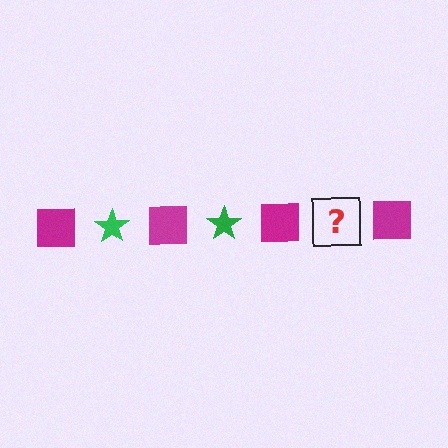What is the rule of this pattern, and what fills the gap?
The rule is that the pattern alternates between magenta square and green star. The gap should be filled with a green star.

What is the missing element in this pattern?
The missing element is a green star.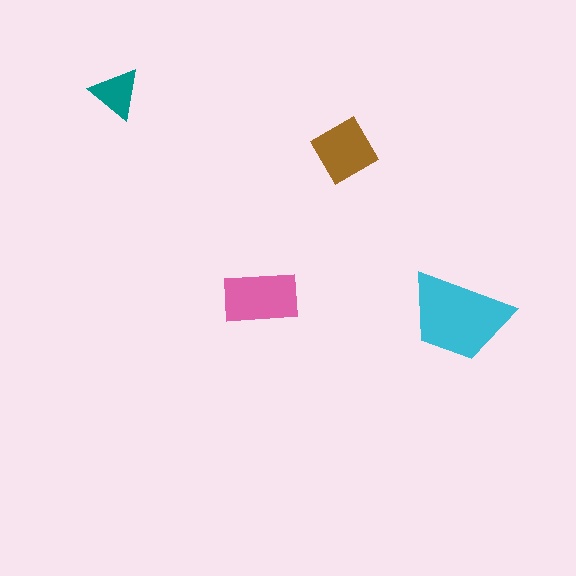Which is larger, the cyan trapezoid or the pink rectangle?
The cyan trapezoid.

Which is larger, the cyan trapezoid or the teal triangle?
The cyan trapezoid.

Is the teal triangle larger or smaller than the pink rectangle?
Smaller.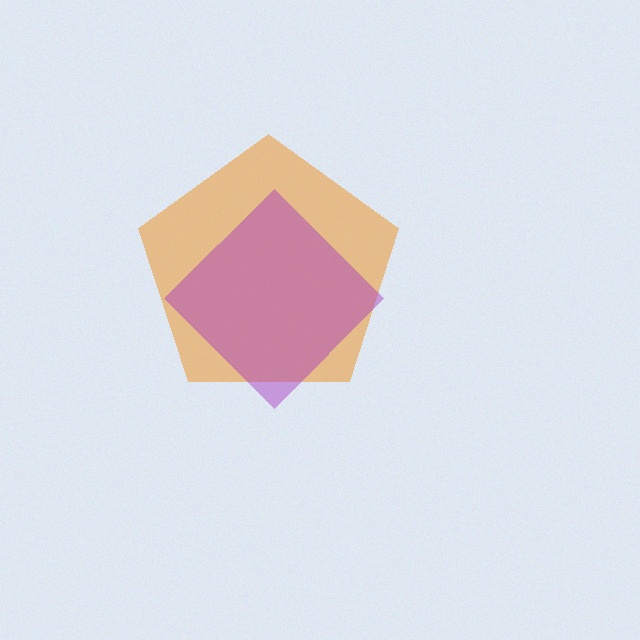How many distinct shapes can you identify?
There are 2 distinct shapes: an orange pentagon, a purple diamond.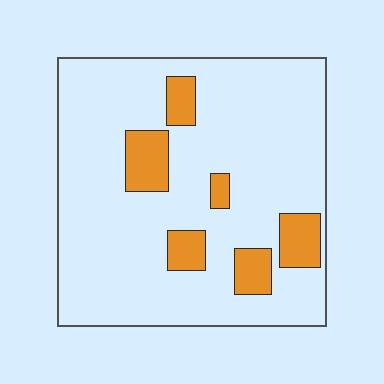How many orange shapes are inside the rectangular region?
6.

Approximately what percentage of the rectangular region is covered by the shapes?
Approximately 15%.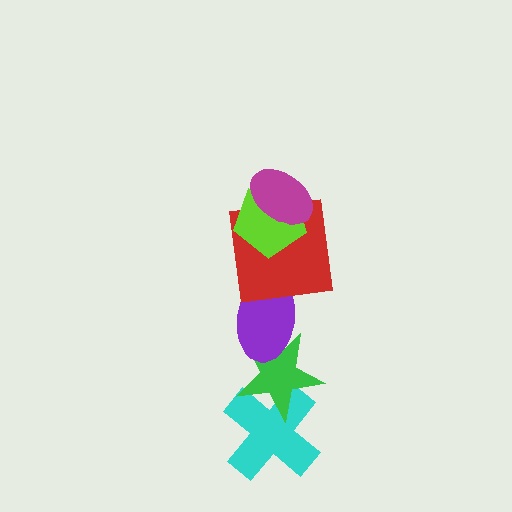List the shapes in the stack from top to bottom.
From top to bottom: the magenta ellipse, the lime pentagon, the red square, the purple ellipse, the green star, the cyan cross.